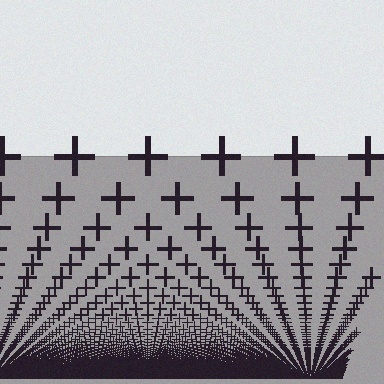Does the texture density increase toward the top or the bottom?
Density increases toward the bottom.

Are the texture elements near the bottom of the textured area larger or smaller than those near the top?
Smaller. The gradient is inverted — elements near the bottom are smaller and denser.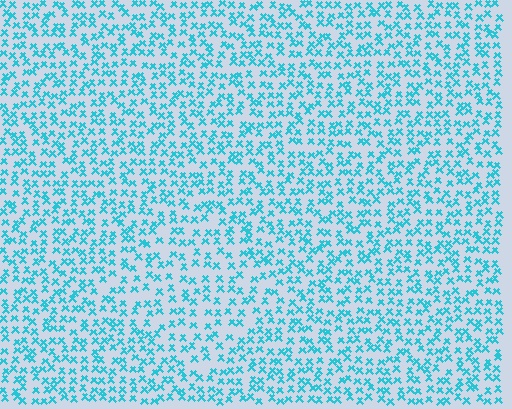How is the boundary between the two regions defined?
The boundary is defined by a change in element density (approximately 1.4x ratio). All elements are the same color, size, and shape.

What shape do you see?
I see a diamond.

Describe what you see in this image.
The image contains small cyan elements arranged at two different densities. A diamond-shaped region is visible where the elements are less densely packed than the surrounding area.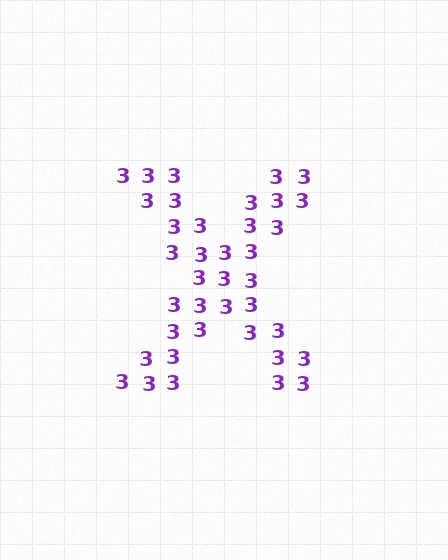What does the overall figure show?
The overall figure shows the letter X.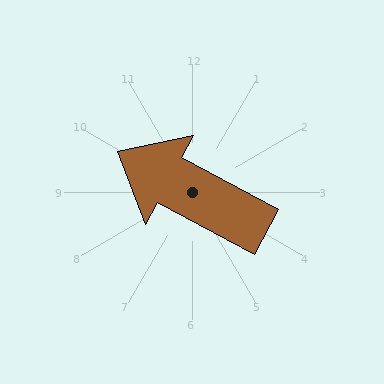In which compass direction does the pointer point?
Northwest.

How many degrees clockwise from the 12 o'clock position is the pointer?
Approximately 298 degrees.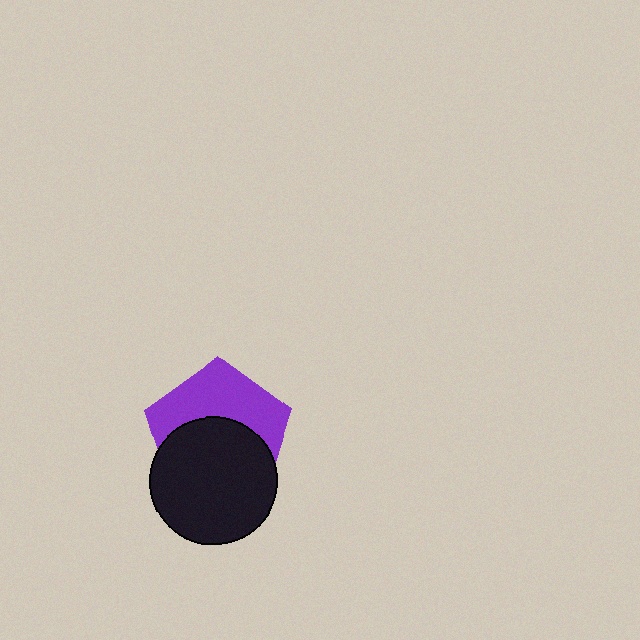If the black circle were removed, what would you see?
You would see the complete purple pentagon.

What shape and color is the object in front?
The object in front is a black circle.